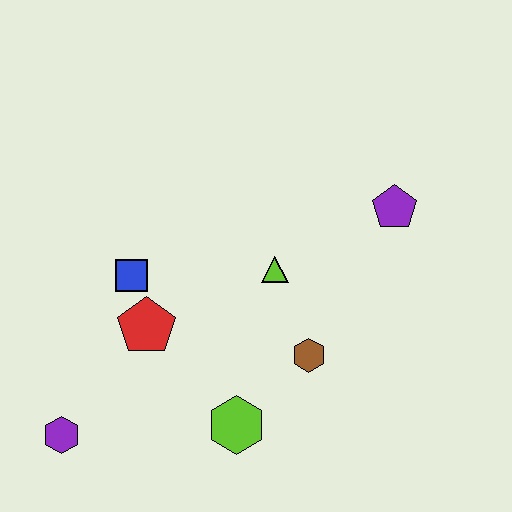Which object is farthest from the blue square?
The purple pentagon is farthest from the blue square.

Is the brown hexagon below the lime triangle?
Yes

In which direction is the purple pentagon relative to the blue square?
The purple pentagon is to the right of the blue square.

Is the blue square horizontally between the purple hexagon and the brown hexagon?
Yes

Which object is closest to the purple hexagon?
The red pentagon is closest to the purple hexagon.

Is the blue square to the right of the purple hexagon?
Yes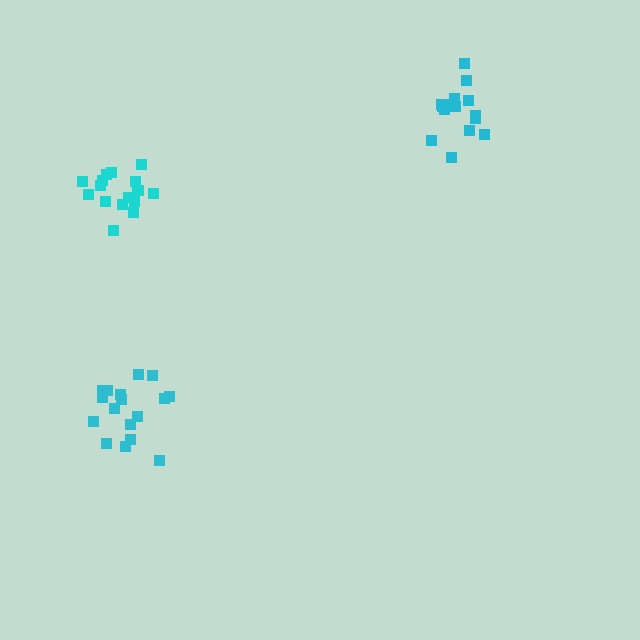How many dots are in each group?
Group 1: 15 dots, Group 2: 16 dots, Group 3: 17 dots (48 total).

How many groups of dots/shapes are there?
There are 3 groups.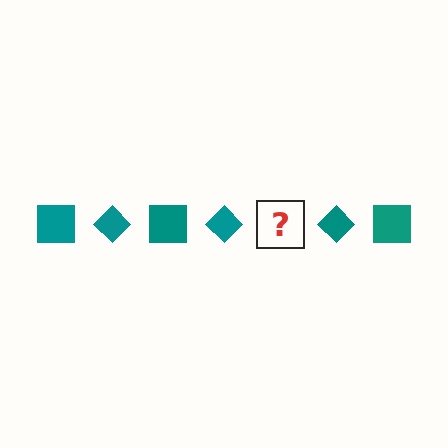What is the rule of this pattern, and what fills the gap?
The rule is that the pattern cycles through square, diamond shapes in teal. The gap should be filled with a teal square.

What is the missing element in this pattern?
The missing element is a teal square.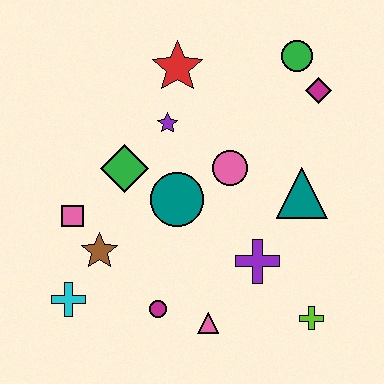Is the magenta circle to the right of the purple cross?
No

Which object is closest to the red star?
The purple star is closest to the red star.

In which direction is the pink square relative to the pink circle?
The pink square is to the left of the pink circle.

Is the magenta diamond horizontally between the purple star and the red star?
No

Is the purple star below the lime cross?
No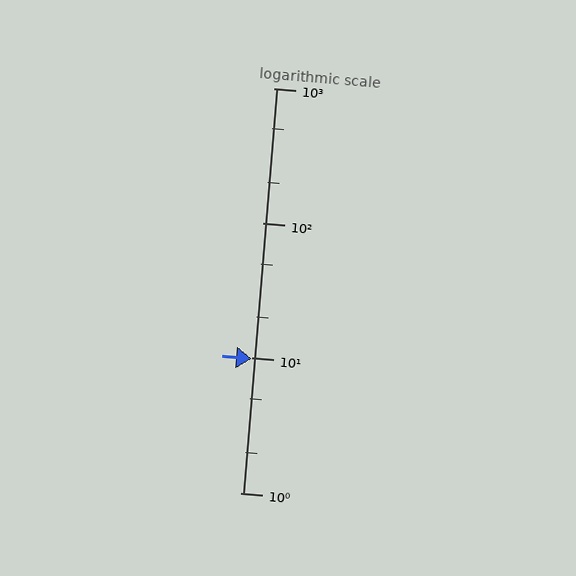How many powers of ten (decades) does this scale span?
The scale spans 3 decades, from 1 to 1000.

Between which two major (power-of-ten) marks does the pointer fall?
The pointer is between 1 and 10.